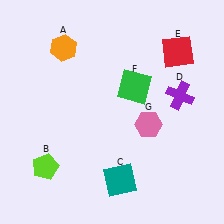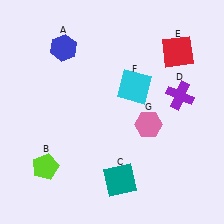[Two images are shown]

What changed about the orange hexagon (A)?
In Image 1, A is orange. In Image 2, it changed to blue.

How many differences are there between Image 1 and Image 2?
There are 2 differences between the two images.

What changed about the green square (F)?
In Image 1, F is green. In Image 2, it changed to cyan.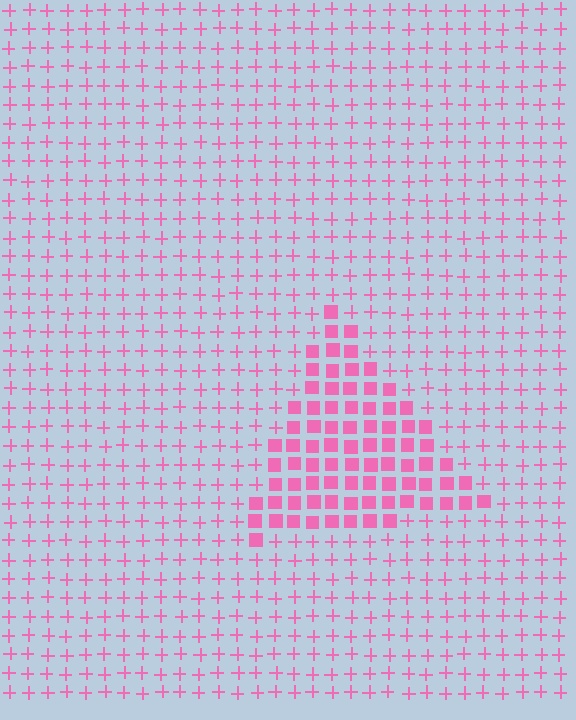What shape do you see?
I see a triangle.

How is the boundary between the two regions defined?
The boundary is defined by a change in element shape: squares inside vs. plus signs outside. All elements share the same color and spacing.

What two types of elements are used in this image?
The image uses squares inside the triangle region and plus signs outside it.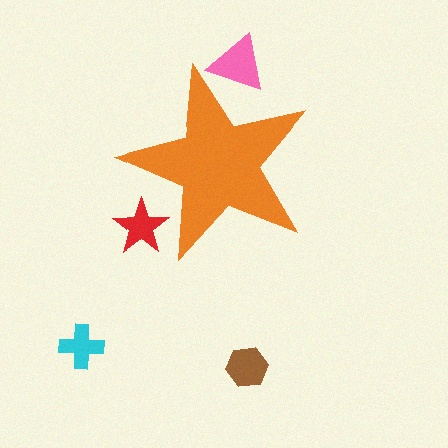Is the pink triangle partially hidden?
Yes, the pink triangle is partially hidden behind the orange star.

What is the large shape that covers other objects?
An orange star.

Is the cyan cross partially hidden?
No, the cyan cross is fully visible.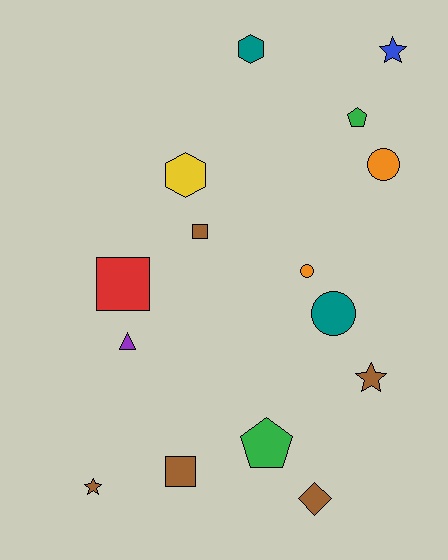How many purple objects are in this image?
There is 1 purple object.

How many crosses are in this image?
There are no crosses.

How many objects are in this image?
There are 15 objects.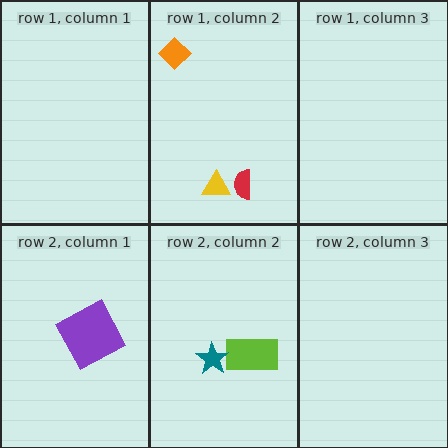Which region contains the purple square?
The row 2, column 1 region.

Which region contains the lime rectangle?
The row 2, column 2 region.